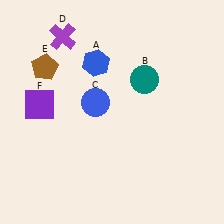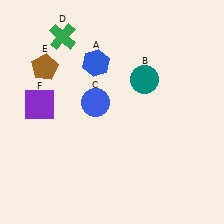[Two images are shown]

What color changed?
The cross (D) changed from purple in Image 1 to green in Image 2.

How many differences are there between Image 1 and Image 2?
There is 1 difference between the two images.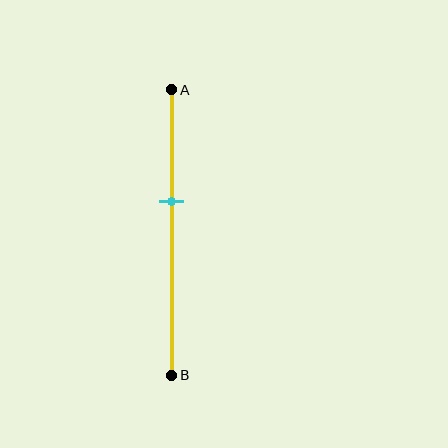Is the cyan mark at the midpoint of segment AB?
No, the mark is at about 40% from A, not at the 50% midpoint.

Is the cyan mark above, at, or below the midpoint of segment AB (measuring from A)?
The cyan mark is above the midpoint of segment AB.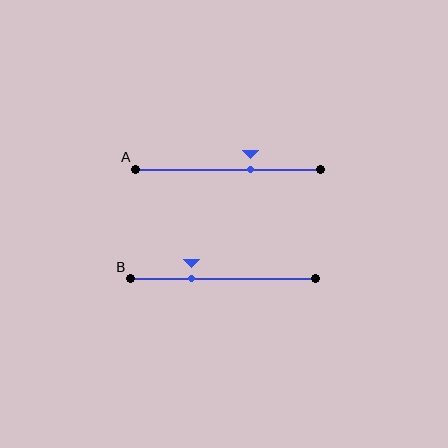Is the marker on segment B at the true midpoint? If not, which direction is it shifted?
No, the marker on segment B is shifted to the left by about 17% of the segment length.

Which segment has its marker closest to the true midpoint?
Segment A has its marker closest to the true midpoint.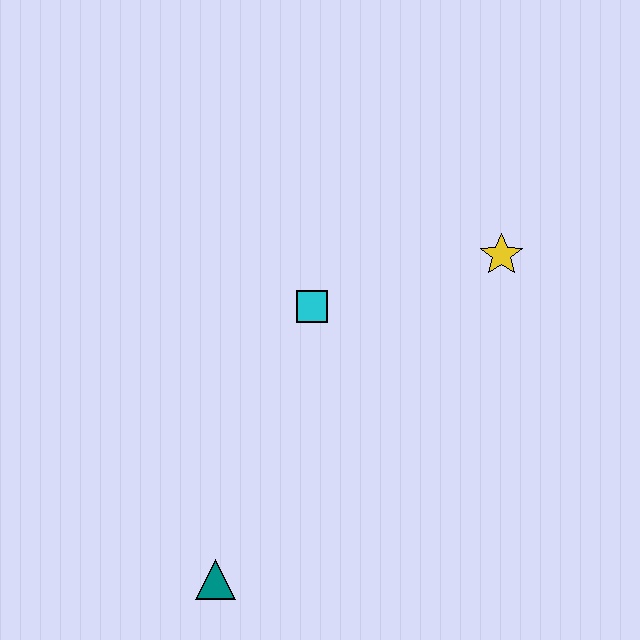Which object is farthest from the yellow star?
The teal triangle is farthest from the yellow star.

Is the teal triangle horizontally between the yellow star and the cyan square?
No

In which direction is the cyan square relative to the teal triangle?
The cyan square is above the teal triangle.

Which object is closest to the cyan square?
The yellow star is closest to the cyan square.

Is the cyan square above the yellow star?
No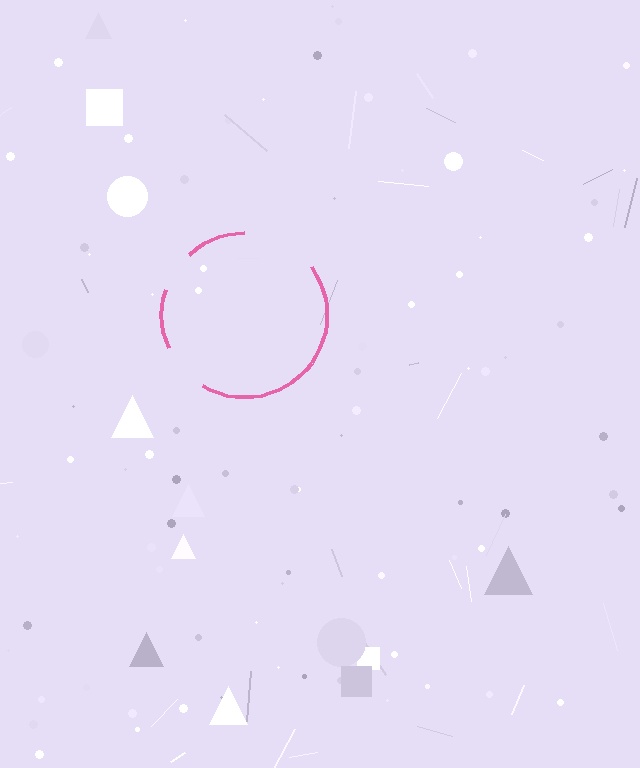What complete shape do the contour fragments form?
The contour fragments form a circle.